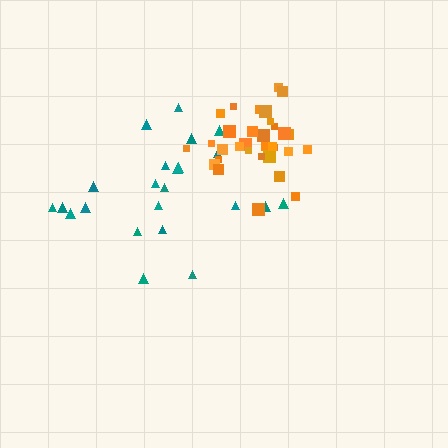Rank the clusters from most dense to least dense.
orange, teal.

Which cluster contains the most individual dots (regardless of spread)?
Orange (34).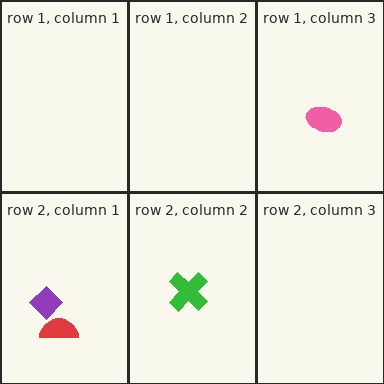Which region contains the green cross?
The row 2, column 2 region.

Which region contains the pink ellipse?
The row 1, column 3 region.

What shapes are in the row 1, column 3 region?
The pink ellipse.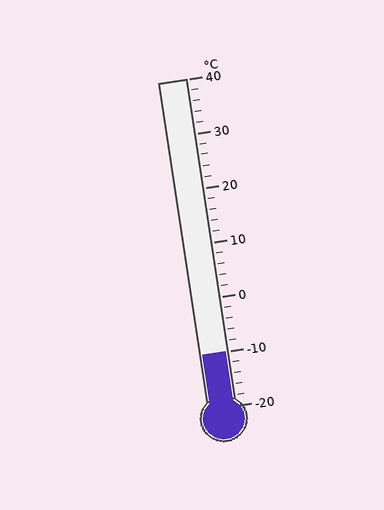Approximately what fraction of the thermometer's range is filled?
The thermometer is filled to approximately 15% of its range.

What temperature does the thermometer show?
The thermometer shows approximately -10°C.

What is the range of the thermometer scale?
The thermometer scale ranges from -20°C to 40°C.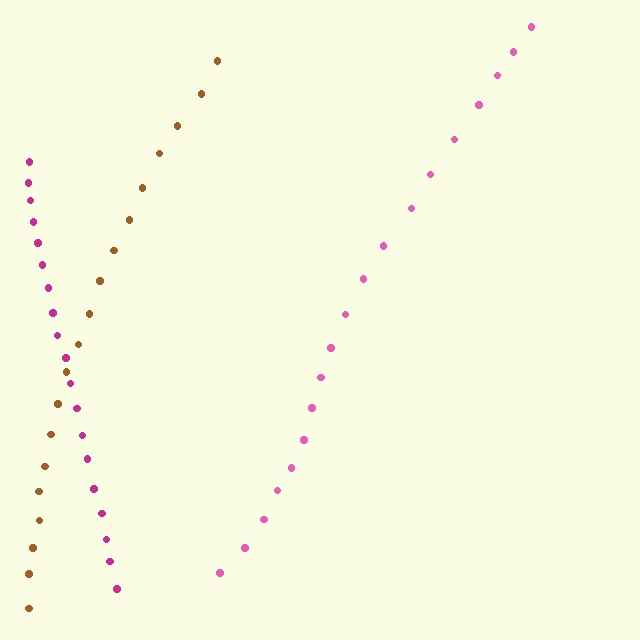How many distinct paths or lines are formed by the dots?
There are 3 distinct paths.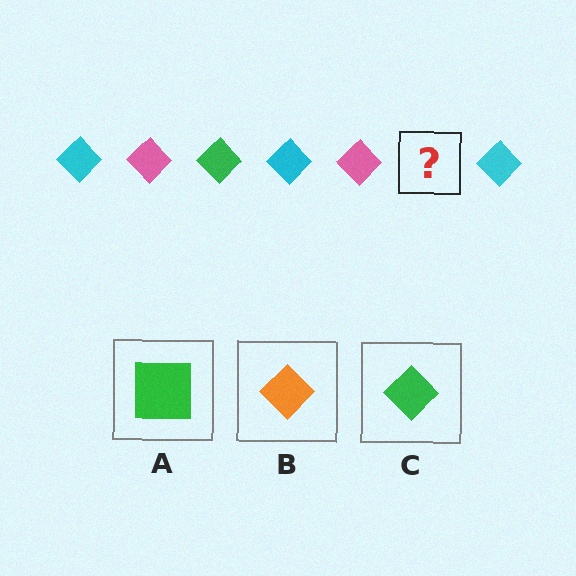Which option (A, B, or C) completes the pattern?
C.